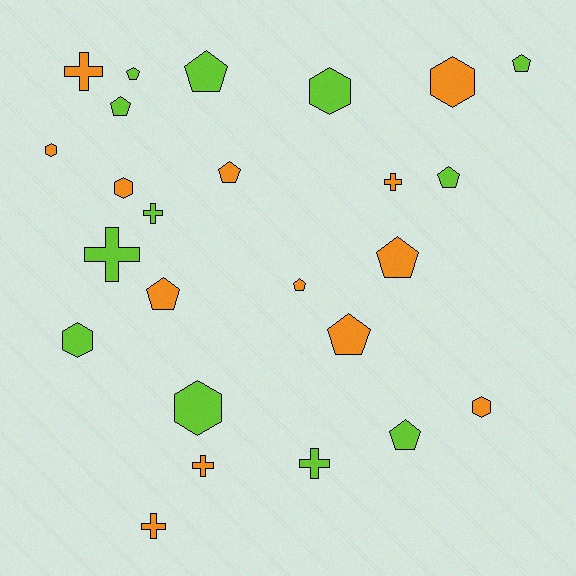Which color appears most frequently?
Orange, with 13 objects.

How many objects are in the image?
There are 25 objects.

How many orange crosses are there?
There are 4 orange crosses.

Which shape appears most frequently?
Pentagon, with 11 objects.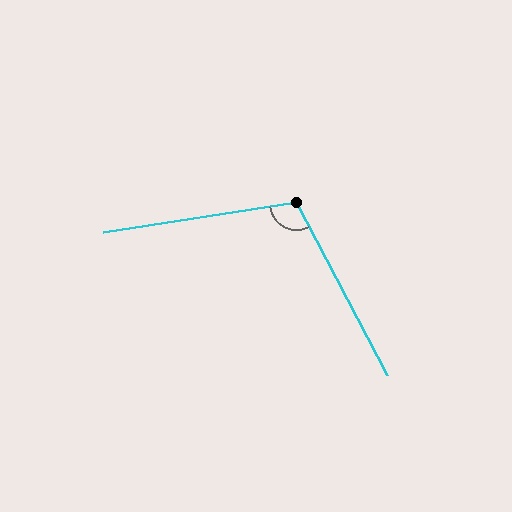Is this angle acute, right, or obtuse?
It is obtuse.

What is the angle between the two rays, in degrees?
Approximately 109 degrees.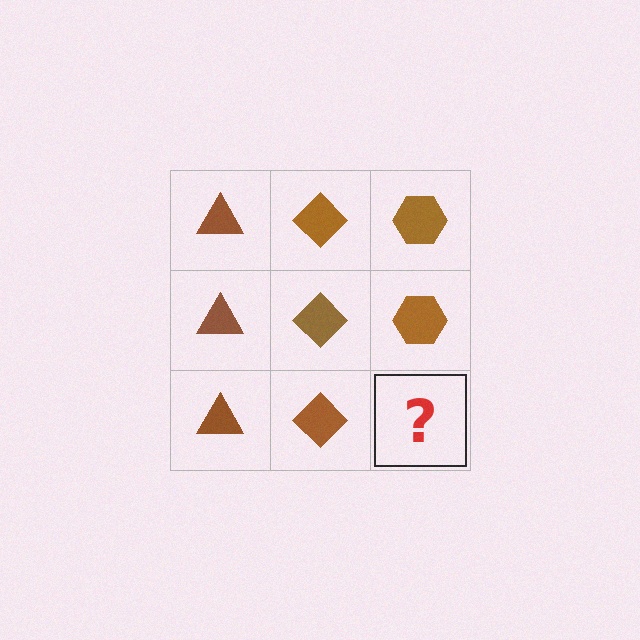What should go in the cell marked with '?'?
The missing cell should contain a brown hexagon.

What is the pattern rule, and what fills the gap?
The rule is that each column has a consistent shape. The gap should be filled with a brown hexagon.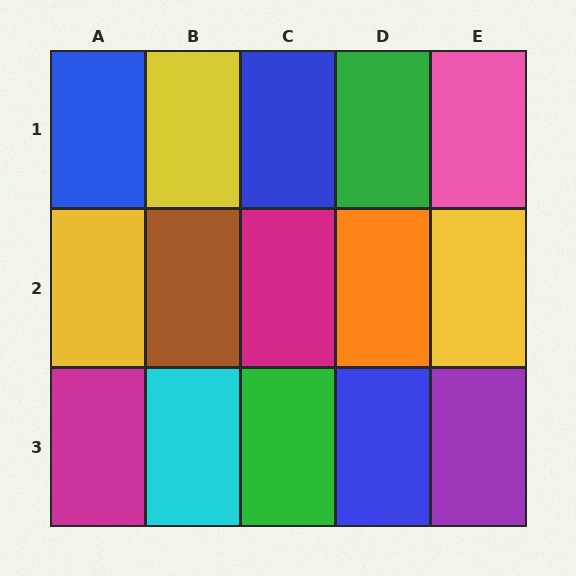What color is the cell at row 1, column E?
Pink.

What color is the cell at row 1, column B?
Yellow.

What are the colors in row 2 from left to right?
Yellow, brown, magenta, orange, yellow.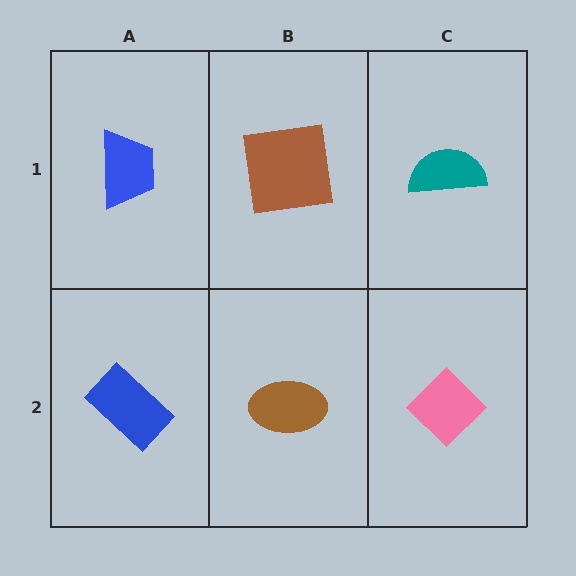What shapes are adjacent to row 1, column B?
A brown ellipse (row 2, column B), a blue trapezoid (row 1, column A), a teal semicircle (row 1, column C).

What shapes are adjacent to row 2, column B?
A brown square (row 1, column B), a blue rectangle (row 2, column A), a pink diamond (row 2, column C).